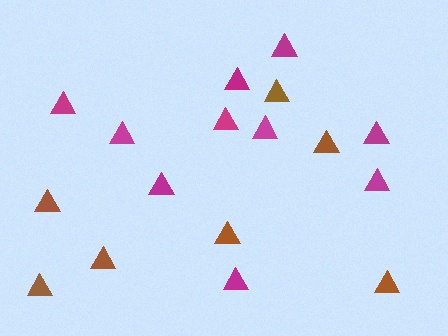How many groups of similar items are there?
There are 2 groups: one group of brown triangles (7) and one group of magenta triangles (10).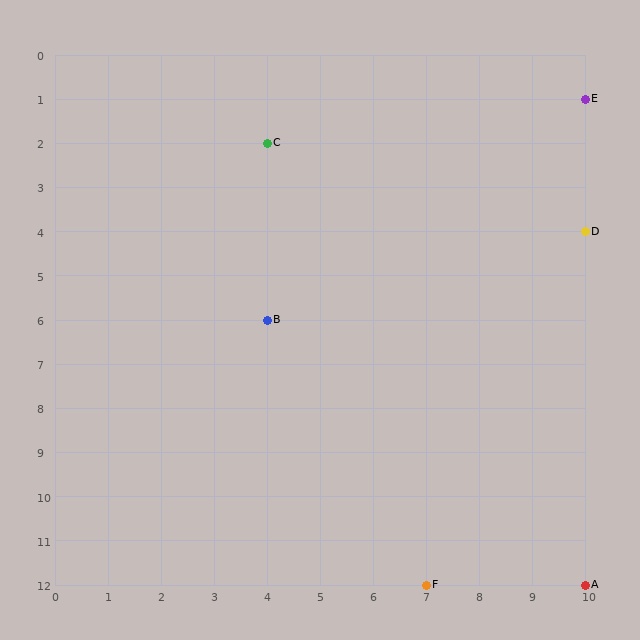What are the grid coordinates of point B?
Point B is at grid coordinates (4, 6).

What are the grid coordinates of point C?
Point C is at grid coordinates (4, 2).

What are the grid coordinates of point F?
Point F is at grid coordinates (7, 12).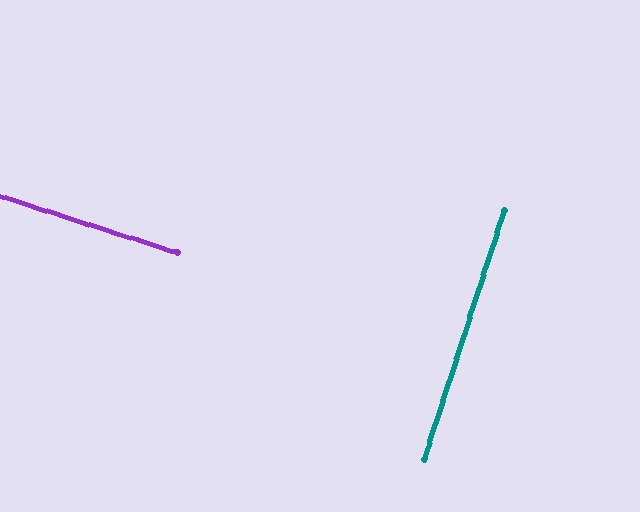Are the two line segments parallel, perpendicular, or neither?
Perpendicular — they meet at approximately 90°.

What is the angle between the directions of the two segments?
Approximately 90 degrees.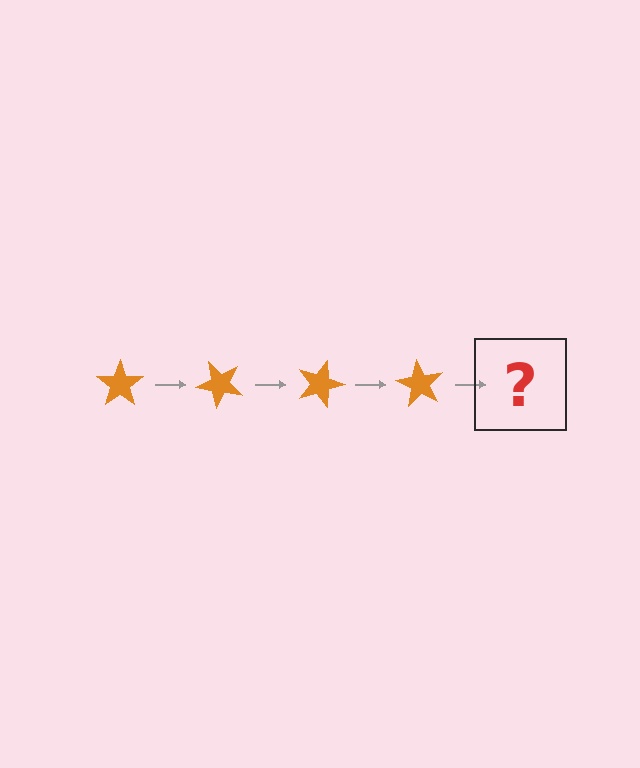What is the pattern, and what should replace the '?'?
The pattern is that the star rotates 45 degrees each step. The '?' should be an orange star rotated 180 degrees.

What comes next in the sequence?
The next element should be an orange star rotated 180 degrees.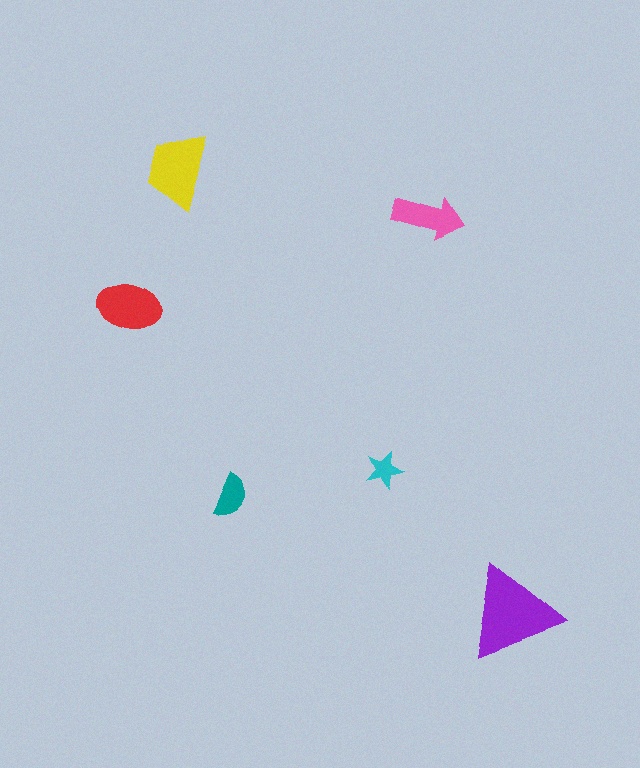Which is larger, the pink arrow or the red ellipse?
The red ellipse.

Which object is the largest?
The purple triangle.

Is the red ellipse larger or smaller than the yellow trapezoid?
Smaller.